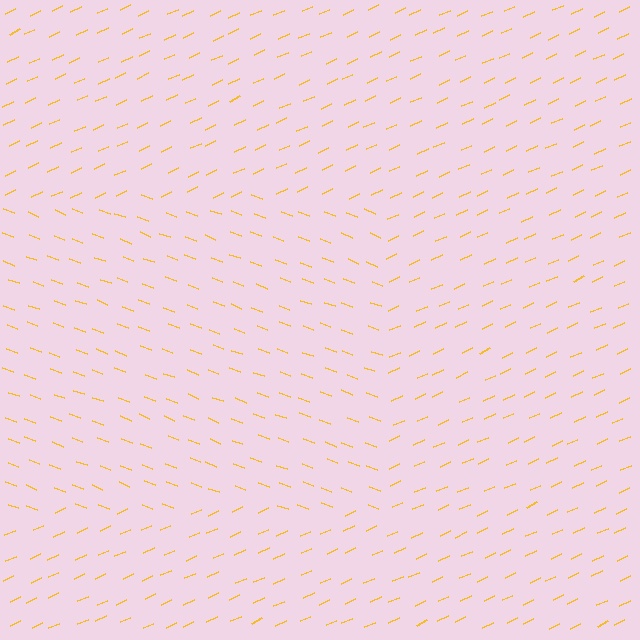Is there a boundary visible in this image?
Yes, there is a texture boundary formed by a change in line orientation.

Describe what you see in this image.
The image is filled with small yellow line segments. A rectangle region in the image has lines oriented differently from the surrounding lines, creating a visible texture boundary.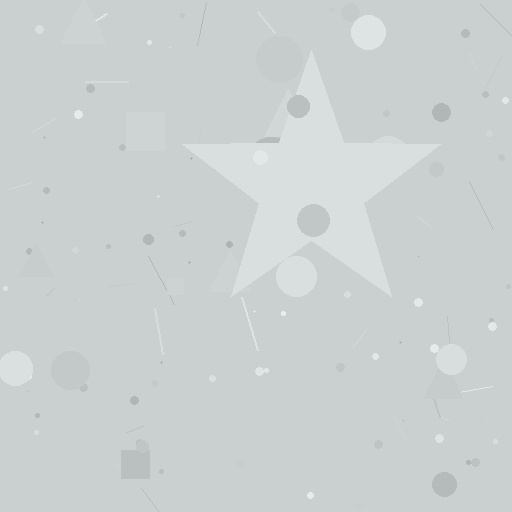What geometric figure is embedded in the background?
A star is embedded in the background.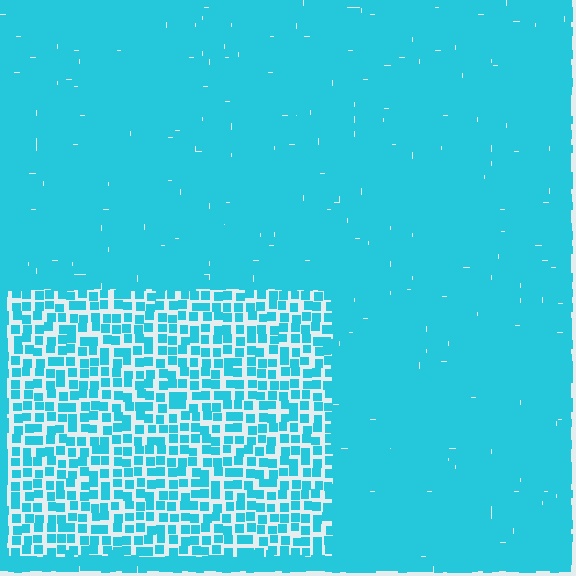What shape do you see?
I see a rectangle.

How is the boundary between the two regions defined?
The boundary is defined by a change in element density (approximately 2.4x ratio). All elements are the same color, size, and shape.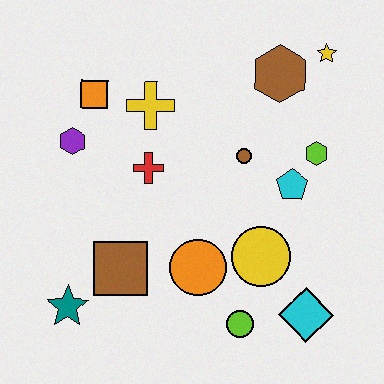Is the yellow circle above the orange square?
No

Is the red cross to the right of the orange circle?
No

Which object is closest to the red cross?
The yellow cross is closest to the red cross.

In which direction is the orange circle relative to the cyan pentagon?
The orange circle is to the left of the cyan pentagon.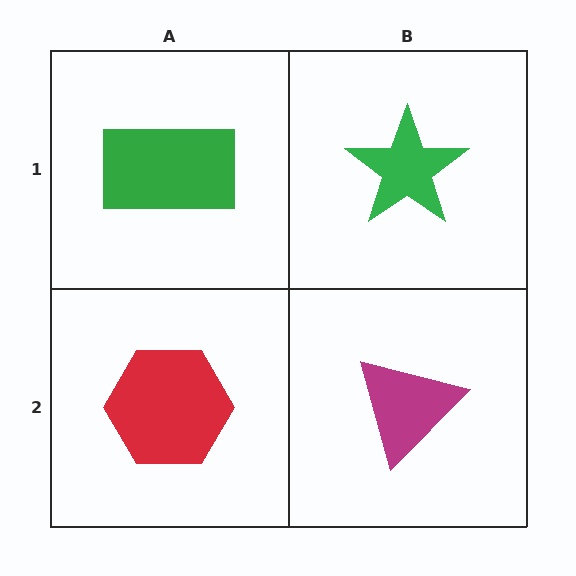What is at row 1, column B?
A green star.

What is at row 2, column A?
A red hexagon.